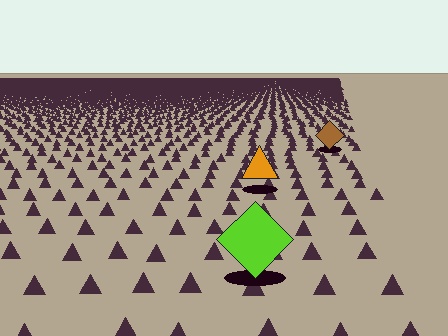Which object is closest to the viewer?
The lime diamond is closest. The texture marks near it are larger and more spread out.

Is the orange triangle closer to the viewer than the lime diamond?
No. The lime diamond is closer — you can tell from the texture gradient: the ground texture is coarser near it.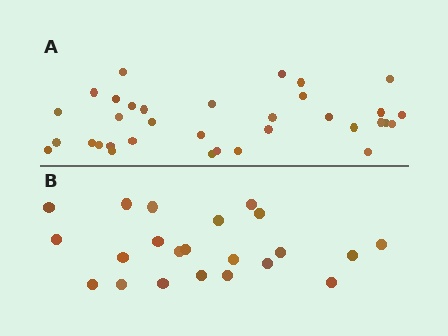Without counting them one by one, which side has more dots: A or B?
Region A (the top region) has more dots.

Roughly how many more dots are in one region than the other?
Region A has roughly 12 or so more dots than region B.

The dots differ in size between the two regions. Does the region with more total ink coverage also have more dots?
No. Region B has more total ink coverage because its dots are larger, but region A actually contains more individual dots. Total area can be misleading — the number of items is what matters here.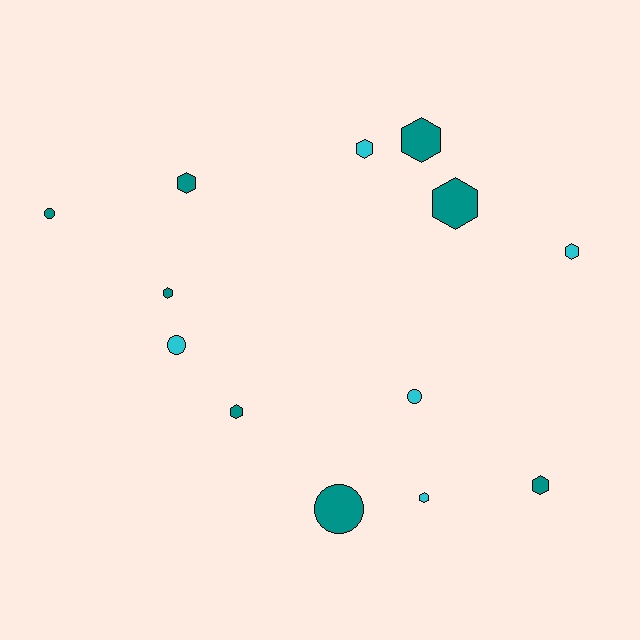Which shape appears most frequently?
Hexagon, with 9 objects.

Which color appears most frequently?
Teal, with 8 objects.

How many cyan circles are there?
There are 2 cyan circles.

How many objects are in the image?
There are 13 objects.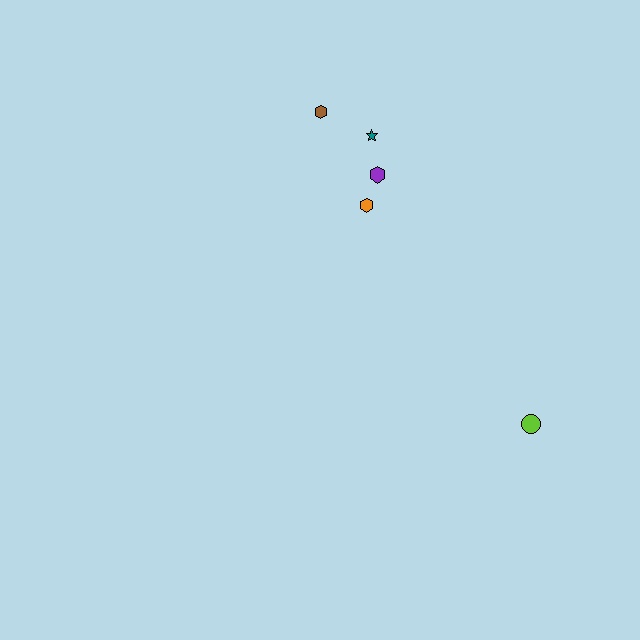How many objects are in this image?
There are 5 objects.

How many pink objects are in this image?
There are no pink objects.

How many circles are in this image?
There is 1 circle.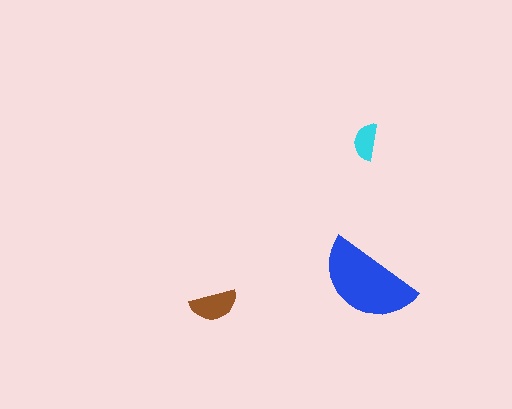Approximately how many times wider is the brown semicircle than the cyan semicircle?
About 1.5 times wider.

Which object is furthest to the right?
The cyan semicircle is rightmost.